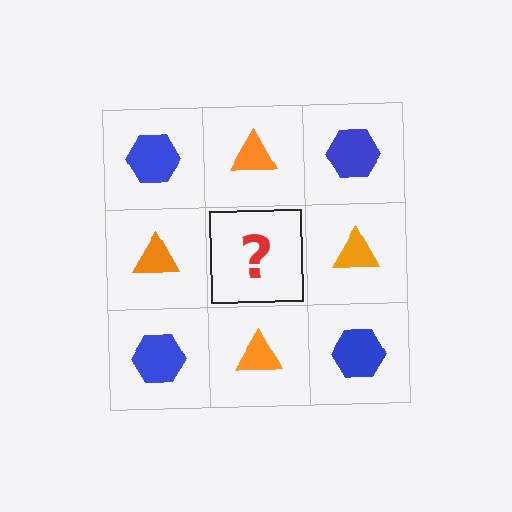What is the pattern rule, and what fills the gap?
The rule is that it alternates blue hexagon and orange triangle in a checkerboard pattern. The gap should be filled with a blue hexagon.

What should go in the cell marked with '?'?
The missing cell should contain a blue hexagon.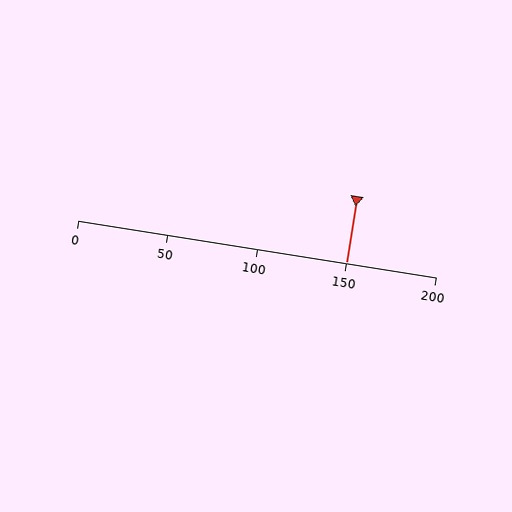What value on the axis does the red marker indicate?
The marker indicates approximately 150.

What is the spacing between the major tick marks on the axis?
The major ticks are spaced 50 apart.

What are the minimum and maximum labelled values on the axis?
The axis runs from 0 to 200.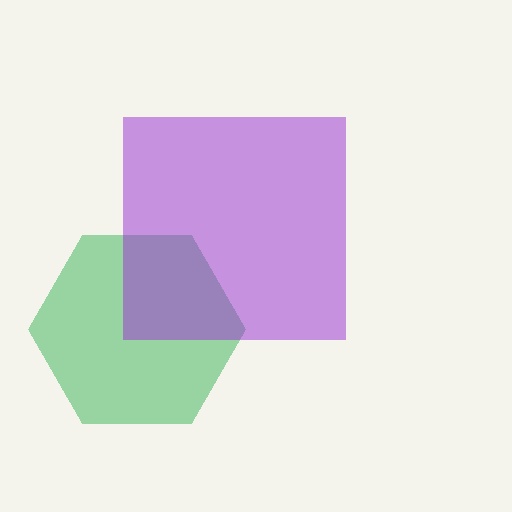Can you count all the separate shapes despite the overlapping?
Yes, there are 2 separate shapes.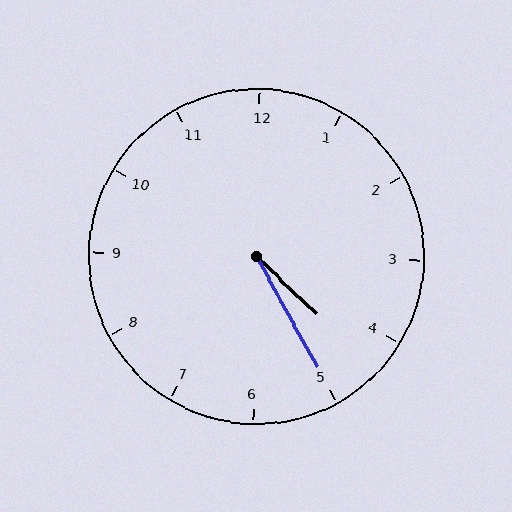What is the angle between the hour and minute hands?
Approximately 18 degrees.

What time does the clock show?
4:25.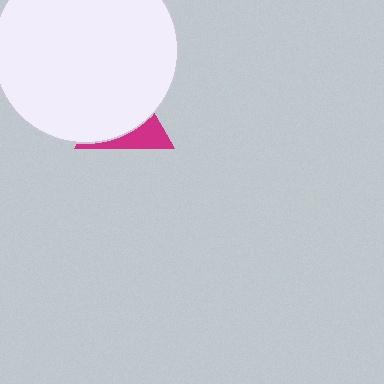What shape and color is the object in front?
The object in front is a white circle.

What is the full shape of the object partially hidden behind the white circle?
The partially hidden object is a magenta triangle.